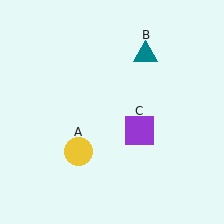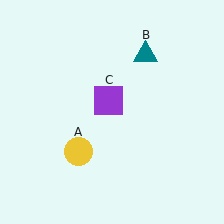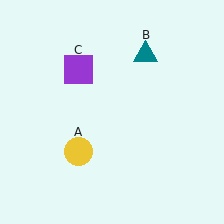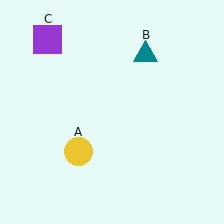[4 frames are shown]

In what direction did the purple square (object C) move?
The purple square (object C) moved up and to the left.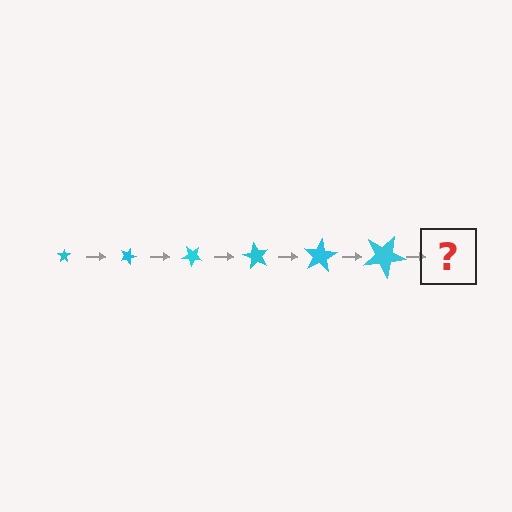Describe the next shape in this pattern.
It should be a star, larger than the previous one and rotated 120 degrees from the start.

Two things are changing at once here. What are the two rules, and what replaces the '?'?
The two rules are that the star grows larger each step and it rotates 20 degrees each step. The '?' should be a star, larger than the previous one and rotated 120 degrees from the start.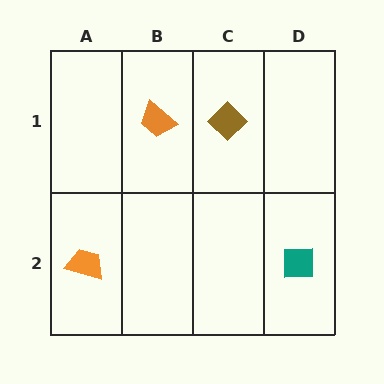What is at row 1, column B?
An orange trapezoid.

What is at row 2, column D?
A teal square.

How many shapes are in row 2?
2 shapes.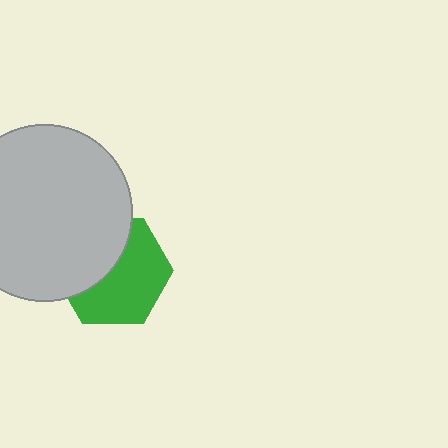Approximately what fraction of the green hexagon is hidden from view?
Roughly 42% of the green hexagon is hidden behind the light gray circle.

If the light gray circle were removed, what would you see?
You would see the complete green hexagon.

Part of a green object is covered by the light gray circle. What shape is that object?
It is a hexagon.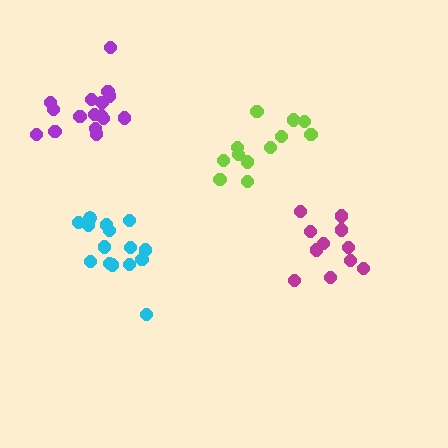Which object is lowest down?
The magenta cluster is bottommost.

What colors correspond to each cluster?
The clusters are colored: cyan, lime, magenta, purple.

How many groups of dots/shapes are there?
There are 4 groups.